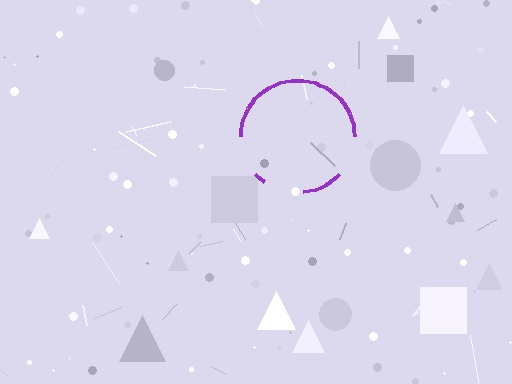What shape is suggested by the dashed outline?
The dashed outline suggests a circle.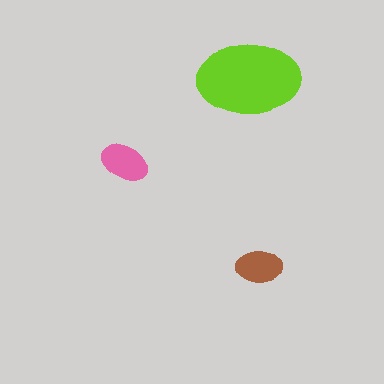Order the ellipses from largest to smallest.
the lime one, the pink one, the brown one.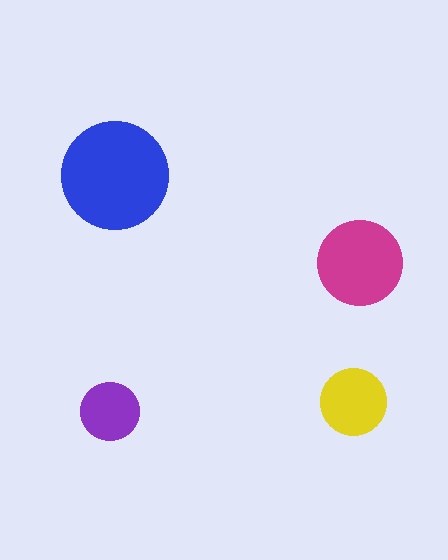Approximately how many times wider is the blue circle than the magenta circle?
About 1.5 times wider.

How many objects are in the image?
There are 4 objects in the image.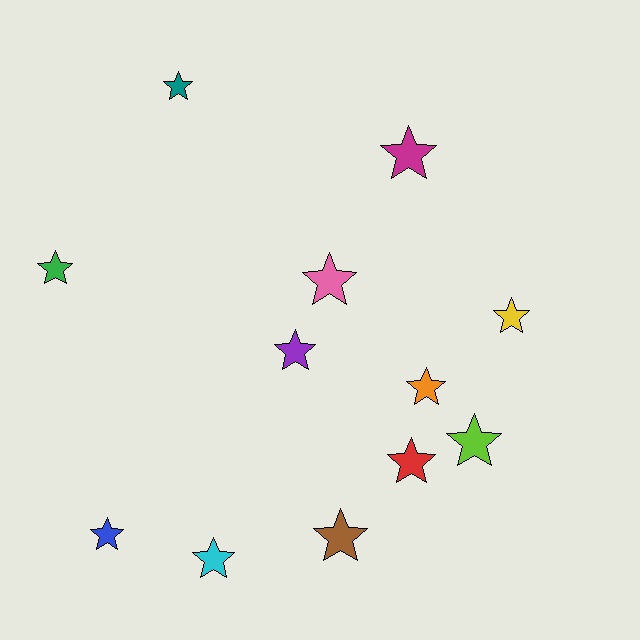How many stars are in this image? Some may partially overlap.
There are 12 stars.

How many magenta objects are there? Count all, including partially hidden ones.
There is 1 magenta object.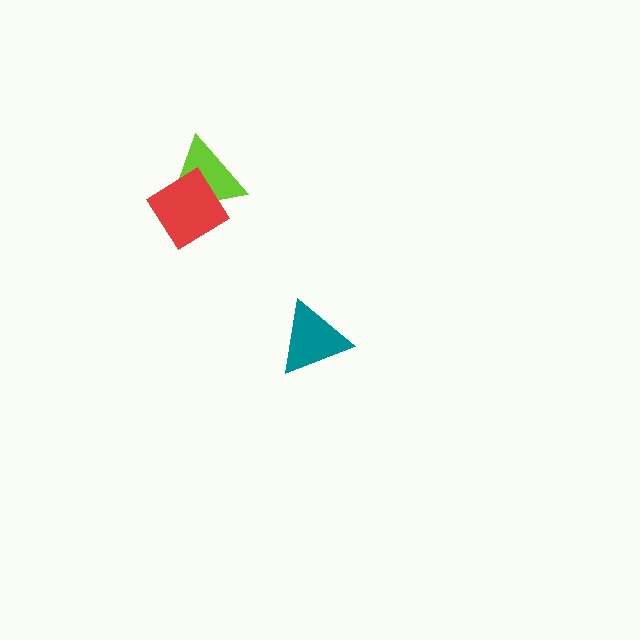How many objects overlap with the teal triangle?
0 objects overlap with the teal triangle.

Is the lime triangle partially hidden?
Yes, it is partially covered by another shape.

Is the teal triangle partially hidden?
No, no other shape covers it.